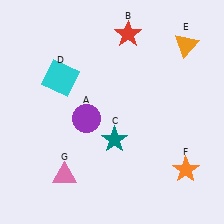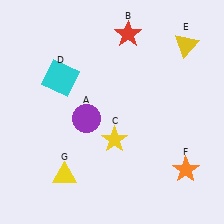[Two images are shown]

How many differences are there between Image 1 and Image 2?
There are 3 differences between the two images.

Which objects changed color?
C changed from teal to yellow. E changed from orange to yellow. G changed from pink to yellow.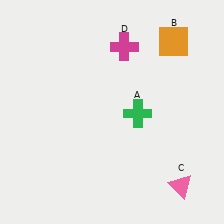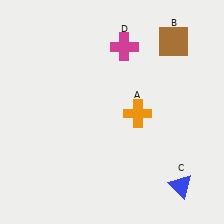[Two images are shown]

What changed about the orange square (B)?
In Image 1, B is orange. In Image 2, it changed to brown.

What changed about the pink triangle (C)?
In Image 1, C is pink. In Image 2, it changed to blue.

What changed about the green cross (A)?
In Image 1, A is green. In Image 2, it changed to orange.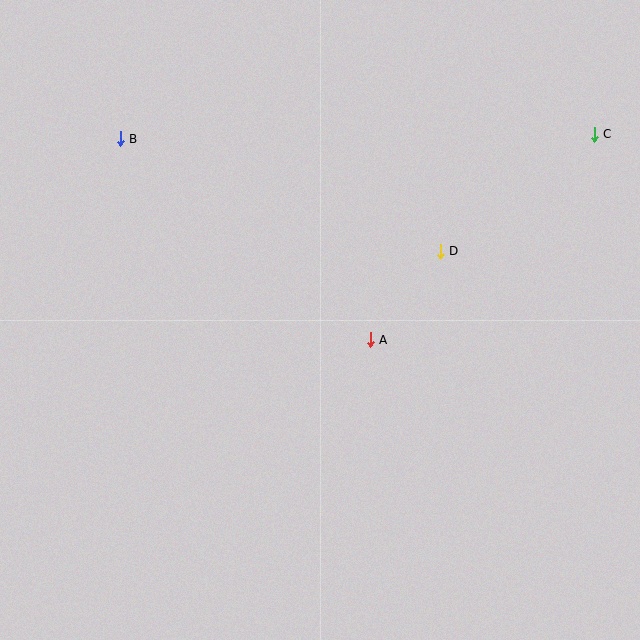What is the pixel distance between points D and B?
The distance between D and B is 339 pixels.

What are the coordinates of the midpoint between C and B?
The midpoint between C and B is at (357, 137).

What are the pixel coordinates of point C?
Point C is at (594, 134).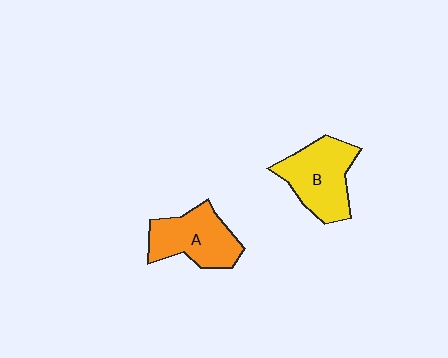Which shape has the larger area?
Shape B (yellow).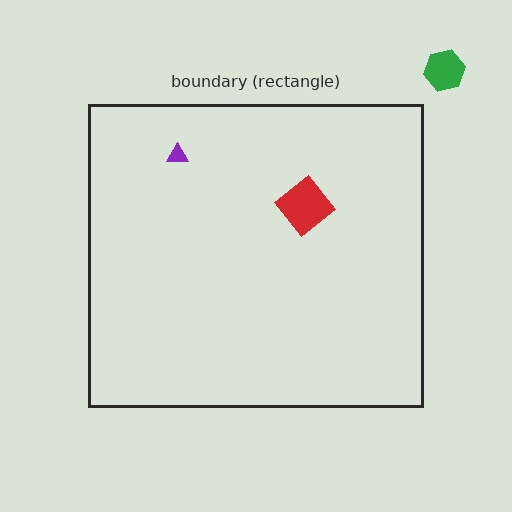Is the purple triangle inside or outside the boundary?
Inside.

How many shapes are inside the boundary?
2 inside, 1 outside.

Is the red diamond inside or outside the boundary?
Inside.